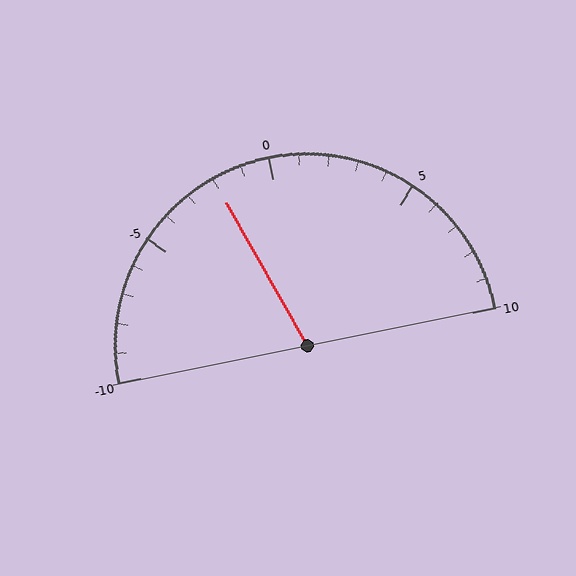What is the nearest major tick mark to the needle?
The nearest major tick mark is 0.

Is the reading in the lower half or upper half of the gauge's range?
The reading is in the lower half of the range (-10 to 10).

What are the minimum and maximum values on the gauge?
The gauge ranges from -10 to 10.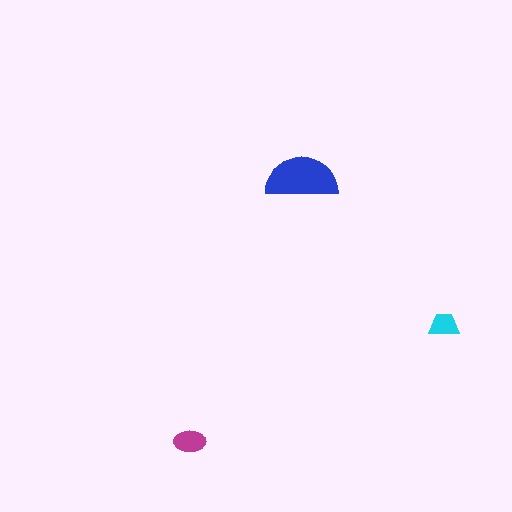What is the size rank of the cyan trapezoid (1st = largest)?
3rd.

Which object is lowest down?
The magenta ellipse is bottommost.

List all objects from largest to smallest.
The blue semicircle, the magenta ellipse, the cyan trapezoid.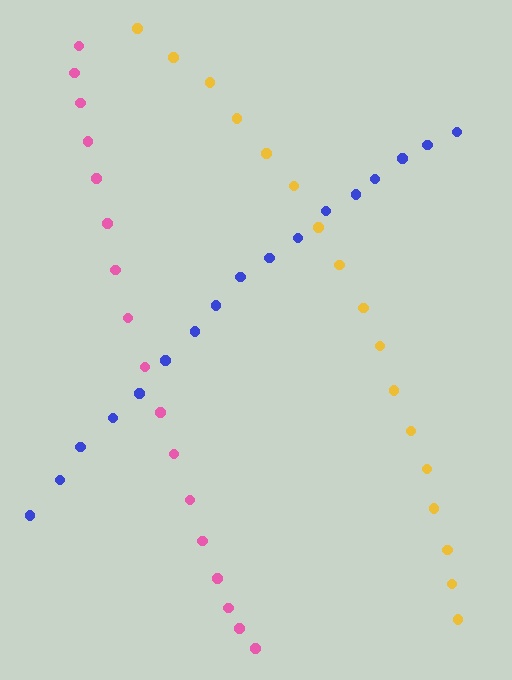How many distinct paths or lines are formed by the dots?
There are 3 distinct paths.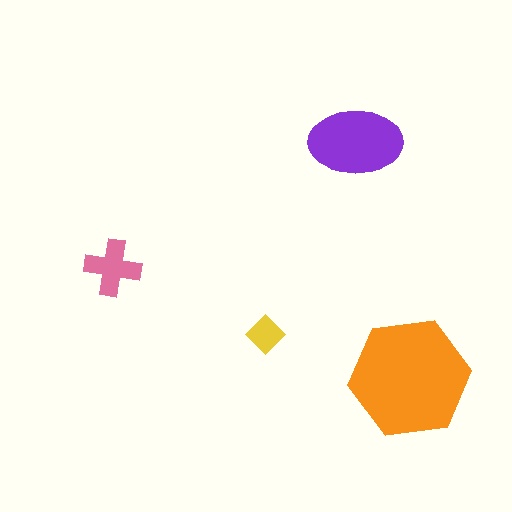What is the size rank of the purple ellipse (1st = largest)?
2nd.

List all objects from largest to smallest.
The orange hexagon, the purple ellipse, the pink cross, the yellow diamond.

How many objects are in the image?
There are 4 objects in the image.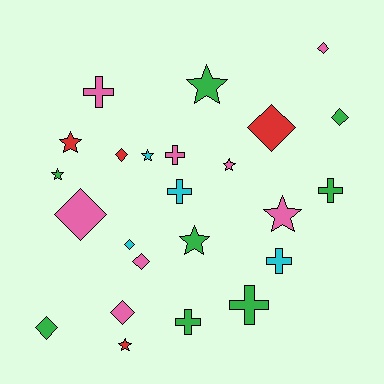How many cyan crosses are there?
There are 2 cyan crosses.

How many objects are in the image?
There are 24 objects.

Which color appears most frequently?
Pink, with 8 objects.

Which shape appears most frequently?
Diamond, with 9 objects.